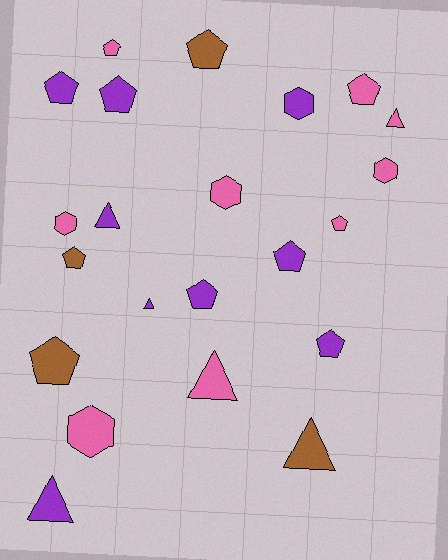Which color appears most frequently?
Purple, with 9 objects.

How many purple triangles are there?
There are 3 purple triangles.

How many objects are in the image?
There are 22 objects.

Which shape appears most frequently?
Pentagon, with 11 objects.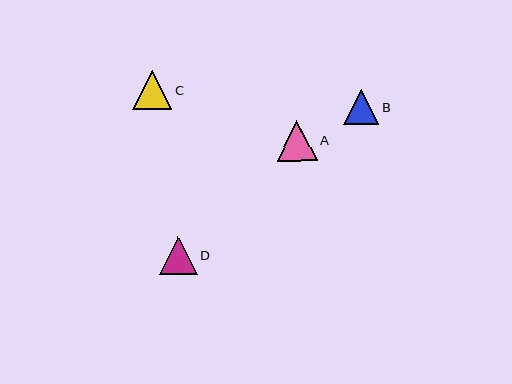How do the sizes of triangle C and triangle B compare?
Triangle C and triangle B are approximately the same size.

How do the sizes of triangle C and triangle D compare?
Triangle C and triangle D are approximately the same size.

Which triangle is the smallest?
Triangle B is the smallest with a size of approximately 35 pixels.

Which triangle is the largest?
Triangle A is the largest with a size of approximately 40 pixels.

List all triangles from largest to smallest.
From largest to smallest: A, C, D, B.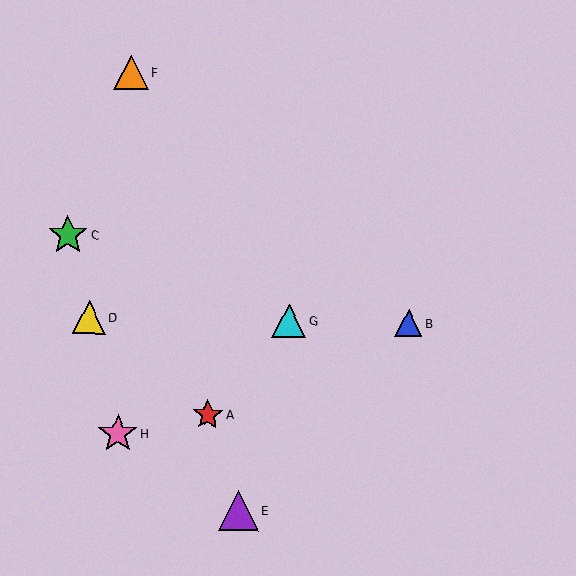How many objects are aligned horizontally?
3 objects (B, D, G) are aligned horizontally.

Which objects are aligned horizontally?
Objects B, D, G are aligned horizontally.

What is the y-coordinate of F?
Object F is at y≈72.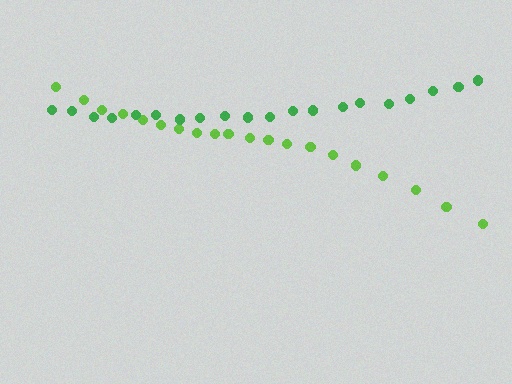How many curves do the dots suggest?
There are 2 distinct paths.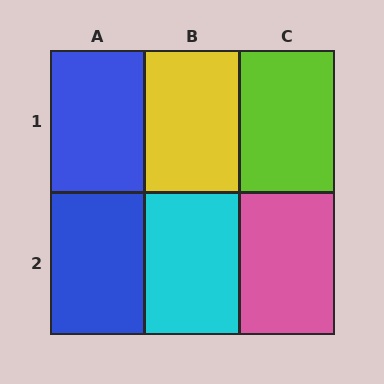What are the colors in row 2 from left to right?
Blue, cyan, pink.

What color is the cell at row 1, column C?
Lime.